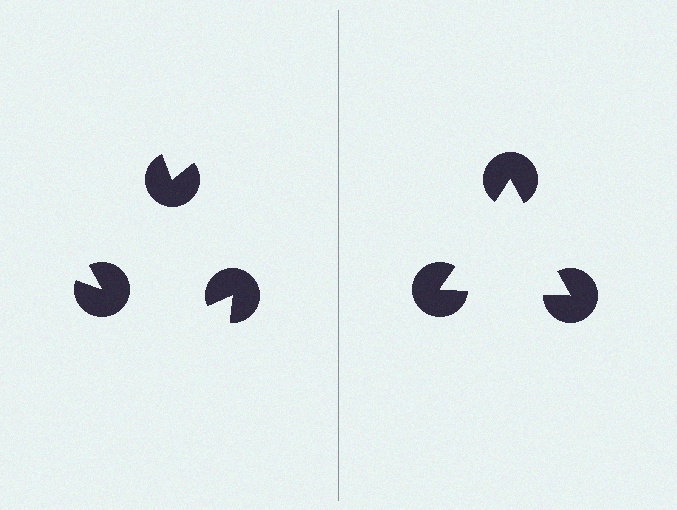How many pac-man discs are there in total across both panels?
6 — 3 on each side.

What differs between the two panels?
The pac-man discs are positioned identically on both sides; only the wedge orientations differ. On the right they align to a triangle; on the left they are misaligned.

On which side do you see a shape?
An illusory triangle appears on the right side. On the left side the wedge cuts are rotated, so no coherent shape forms.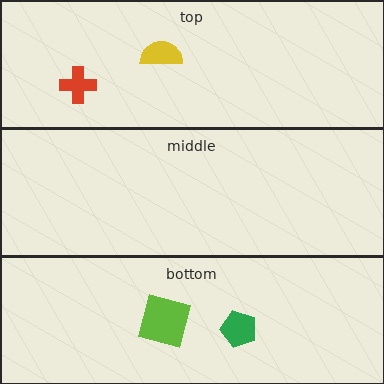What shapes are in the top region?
The red cross, the yellow semicircle.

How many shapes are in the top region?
2.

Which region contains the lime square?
The bottom region.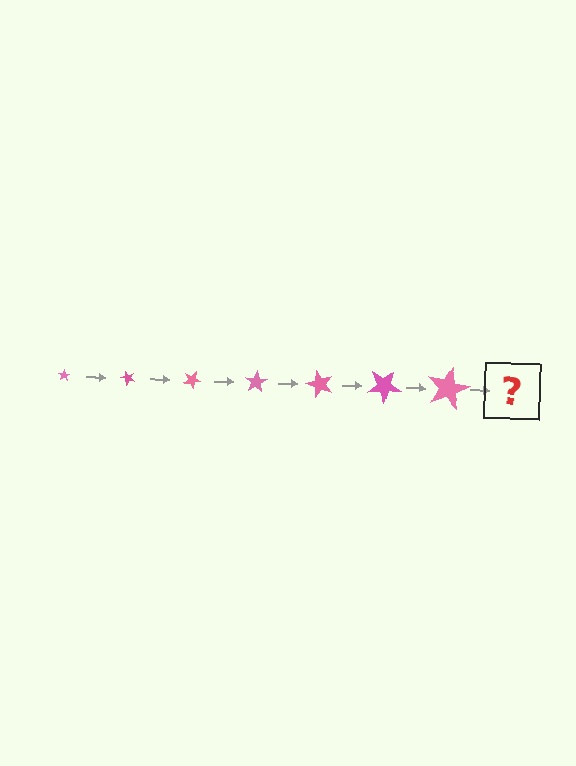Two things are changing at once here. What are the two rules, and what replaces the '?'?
The two rules are that the star grows larger each step and it rotates 50 degrees each step. The '?' should be a star, larger than the previous one and rotated 350 degrees from the start.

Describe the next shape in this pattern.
It should be a star, larger than the previous one and rotated 350 degrees from the start.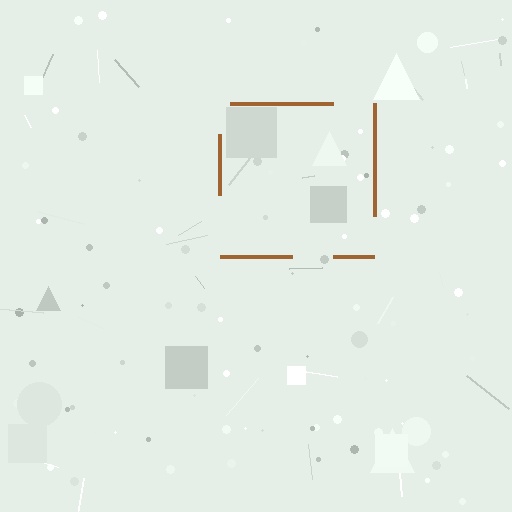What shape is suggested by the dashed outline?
The dashed outline suggests a square.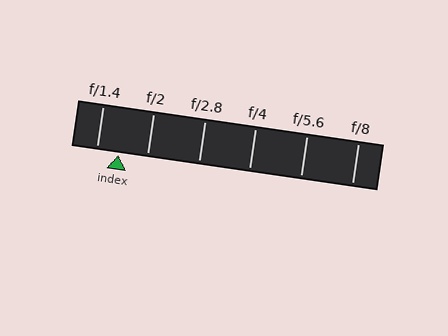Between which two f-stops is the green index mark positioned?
The index mark is between f/1.4 and f/2.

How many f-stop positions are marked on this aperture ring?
There are 6 f-stop positions marked.